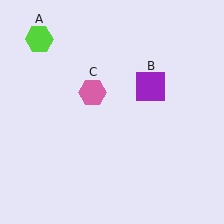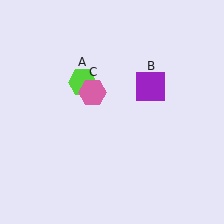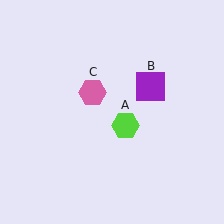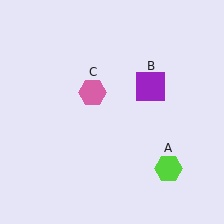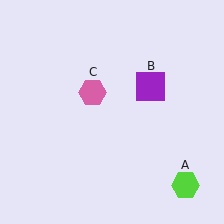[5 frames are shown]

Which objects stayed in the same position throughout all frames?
Purple square (object B) and pink hexagon (object C) remained stationary.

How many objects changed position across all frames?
1 object changed position: lime hexagon (object A).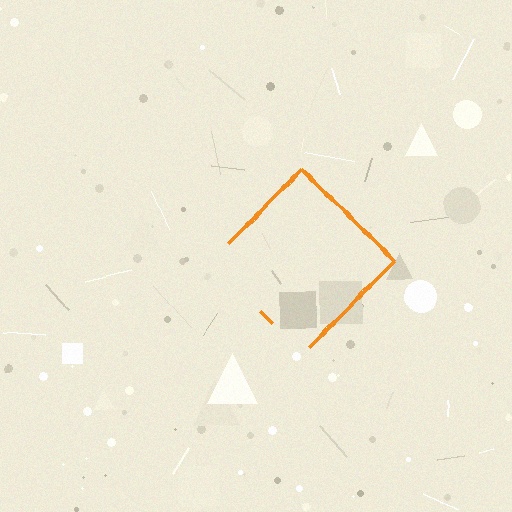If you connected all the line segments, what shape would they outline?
They would outline a diamond.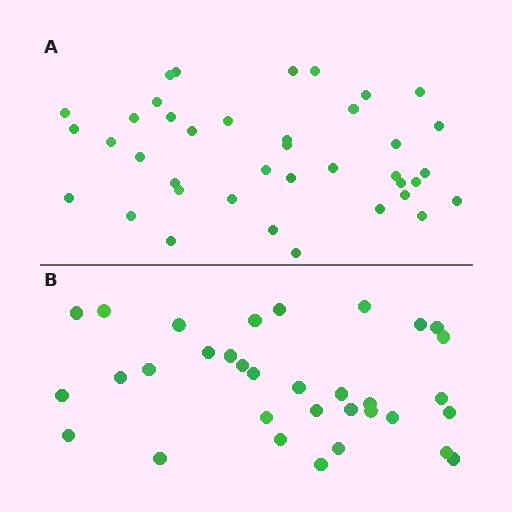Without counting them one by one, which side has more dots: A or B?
Region A (the top region) has more dots.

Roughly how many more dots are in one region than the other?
Region A has about 6 more dots than region B.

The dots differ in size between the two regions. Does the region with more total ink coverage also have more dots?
No. Region B has more total ink coverage because its dots are larger, but region A actually contains more individual dots. Total area can be misleading — the number of items is what matters here.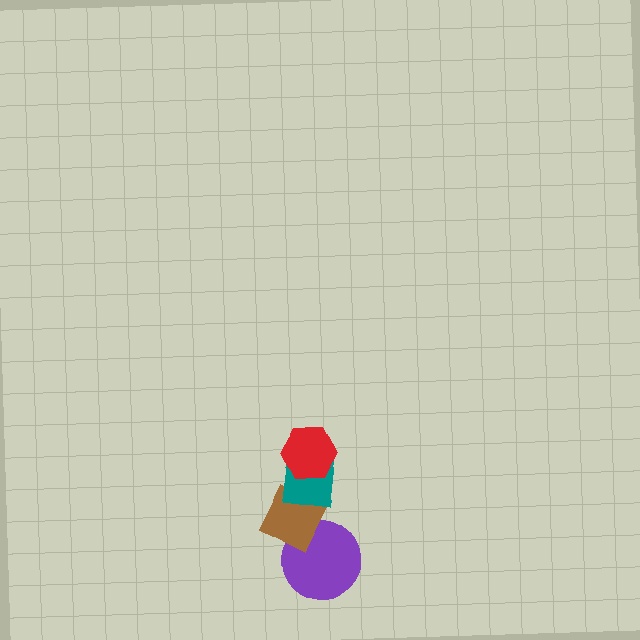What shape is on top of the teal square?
The red hexagon is on top of the teal square.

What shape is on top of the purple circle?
The brown diamond is on top of the purple circle.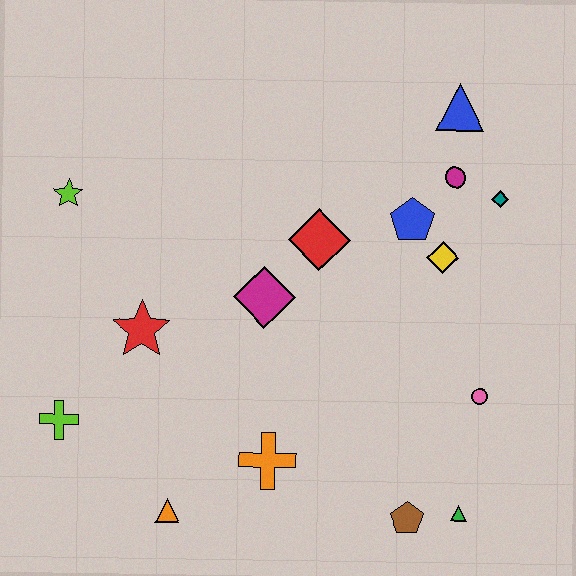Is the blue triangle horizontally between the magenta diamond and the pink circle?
Yes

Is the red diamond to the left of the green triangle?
Yes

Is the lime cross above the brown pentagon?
Yes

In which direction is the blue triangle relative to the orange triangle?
The blue triangle is above the orange triangle.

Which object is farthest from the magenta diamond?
The green triangle is farthest from the magenta diamond.